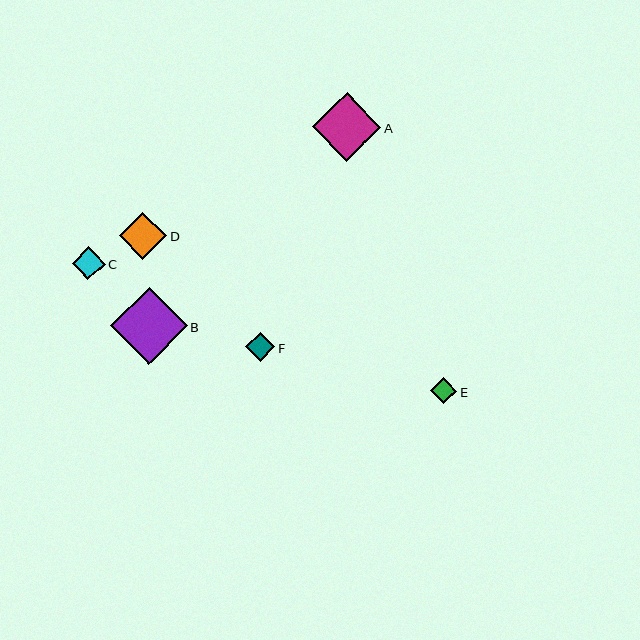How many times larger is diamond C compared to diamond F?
Diamond C is approximately 1.1 times the size of diamond F.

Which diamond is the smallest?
Diamond E is the smallest with a size of approximately 26 pixels.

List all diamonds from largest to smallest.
From largest to smallest: B, A, D, C, F, E.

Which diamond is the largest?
Diamond B is the largest with a size of approximately 77 pixels.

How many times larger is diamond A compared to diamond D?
Diamond A is approximately 1.4 times the size of diamond D.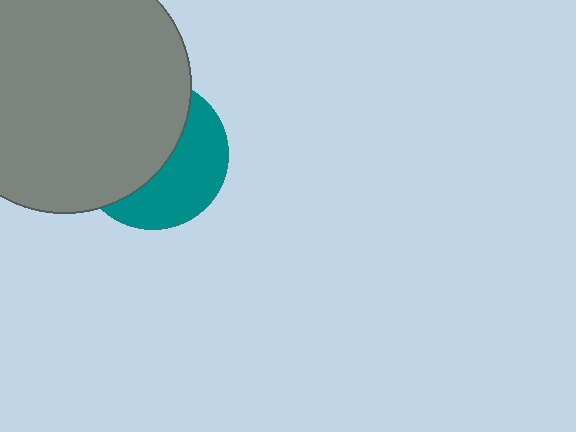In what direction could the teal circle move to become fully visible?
The teal circle could move right. That would shift it out from behind the gray circle entirely.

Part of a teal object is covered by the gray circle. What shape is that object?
It is a circle.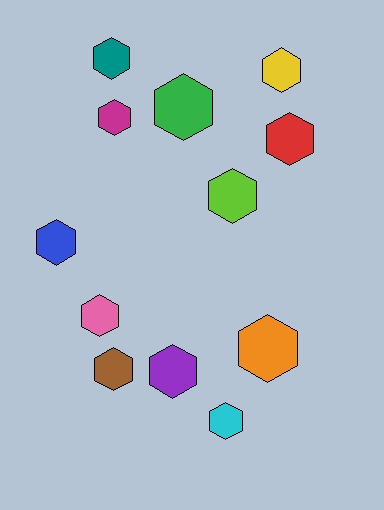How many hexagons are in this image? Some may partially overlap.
There are 12 hexagons.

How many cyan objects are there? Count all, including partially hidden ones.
There is 1 cyan object.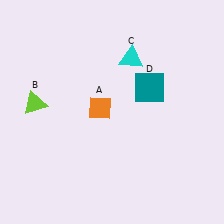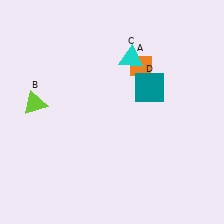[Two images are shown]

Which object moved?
The orange diamond (A) moved up.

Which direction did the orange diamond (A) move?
The orange diamond (A) moved up.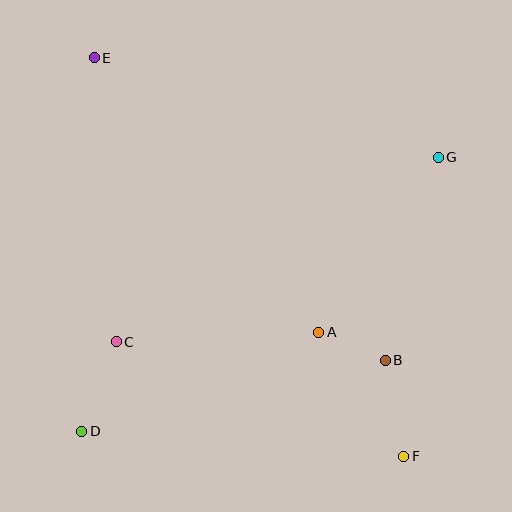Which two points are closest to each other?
Points A and B are closest to each other.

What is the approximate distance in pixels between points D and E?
The distance between D and E is approximately 374 pixels.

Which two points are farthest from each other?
Points E and F are farthest from each other.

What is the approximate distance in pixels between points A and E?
The distance between A and E is approximately 355 pixels.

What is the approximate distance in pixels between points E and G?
The distance between E and G is approximately 358 pixels.